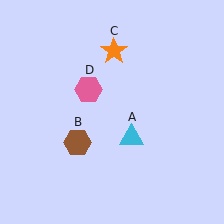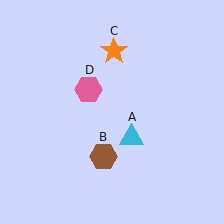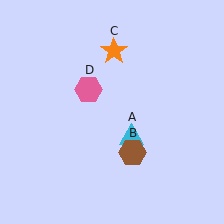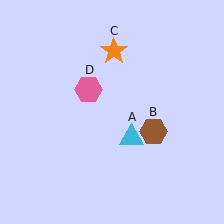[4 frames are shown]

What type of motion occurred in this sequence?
The brown hexagon (object B) rotated counterclockwise around the center of the scene.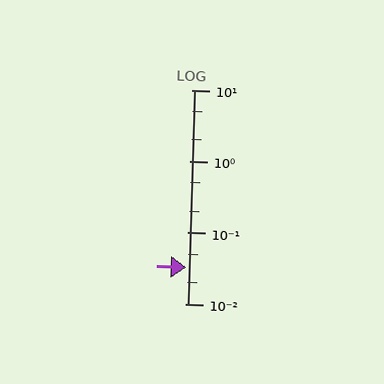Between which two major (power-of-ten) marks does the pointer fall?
The pointer is between 0.01 and 0.1.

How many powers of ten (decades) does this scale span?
The scale spans 3 decades, from 0.01 to 10.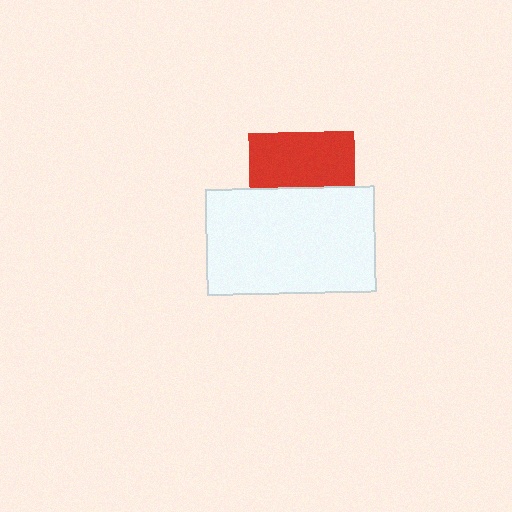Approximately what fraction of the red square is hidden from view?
Roughly 48% of the red square is hidden behind the white rectangle.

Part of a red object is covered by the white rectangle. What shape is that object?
It is a square.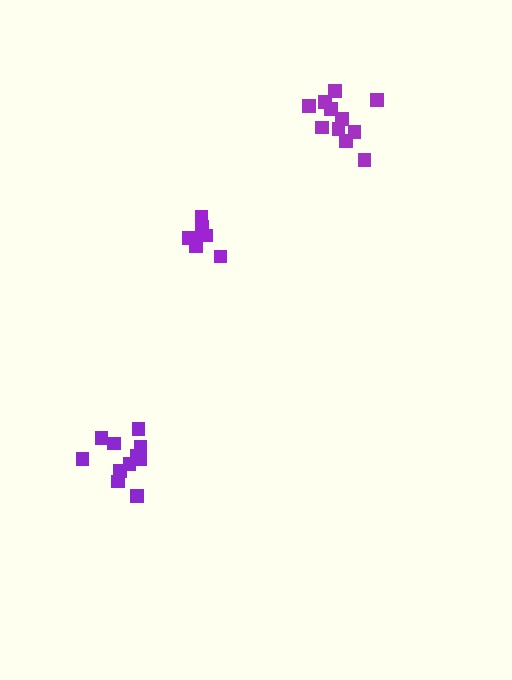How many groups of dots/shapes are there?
There are 3 groups.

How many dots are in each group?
Group 1: 11 dots, Group 2: 11 dots, Group 3: 7 dots (29 total).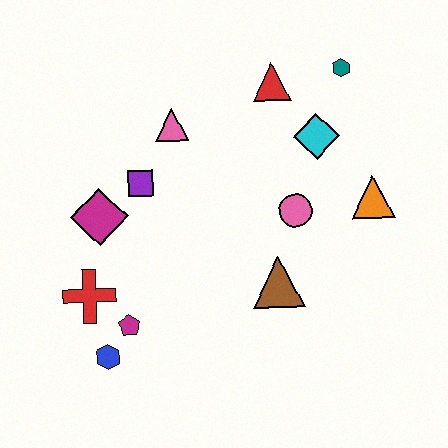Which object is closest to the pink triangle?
The purple square is closest to the pink triangle.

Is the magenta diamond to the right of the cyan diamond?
No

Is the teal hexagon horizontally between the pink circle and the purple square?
No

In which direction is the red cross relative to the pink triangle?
The red cross is below the pink triangle.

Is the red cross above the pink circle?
No